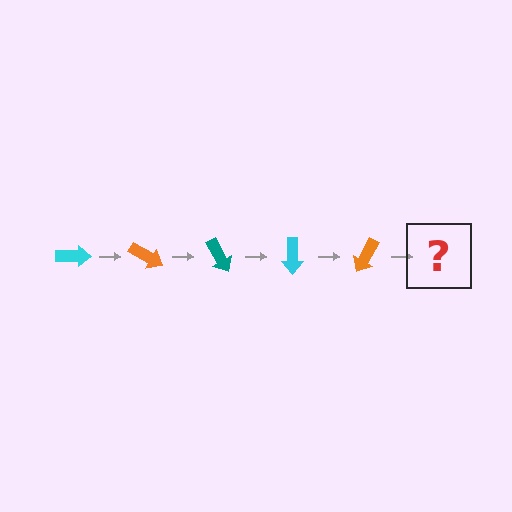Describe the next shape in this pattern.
It should be a teal arrow, rotated 150 degrees from the start.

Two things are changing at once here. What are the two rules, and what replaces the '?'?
The two rules are that it rotates 30 degrees each step and the color cycles through cyan, orange, and teal. The '?' should be a teal arrow, rotated 150 degrees from the start.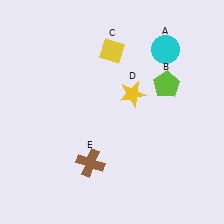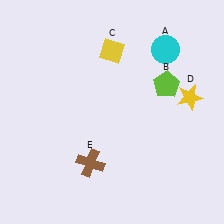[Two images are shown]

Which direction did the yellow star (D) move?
The yellow star (D) moved right.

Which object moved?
The yellow star (D) moved right.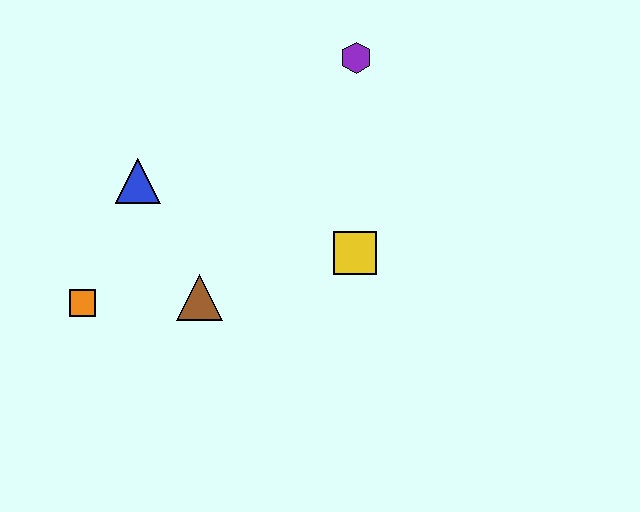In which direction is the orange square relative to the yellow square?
The orange square is to the left of the yellow square.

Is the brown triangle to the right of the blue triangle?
Yes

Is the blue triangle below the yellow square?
No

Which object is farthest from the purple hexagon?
The orange square is farthest from the purple hexagon.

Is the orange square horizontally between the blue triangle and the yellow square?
No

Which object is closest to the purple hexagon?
The yellow square is closest to the purple hexagon.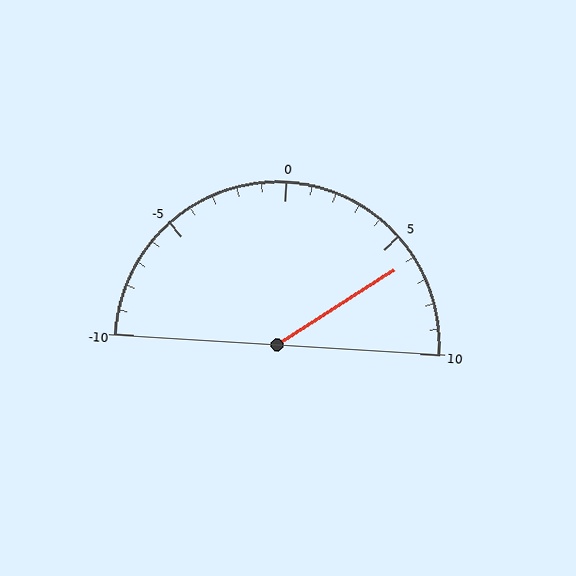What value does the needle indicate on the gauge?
The needle indicates approximately 6.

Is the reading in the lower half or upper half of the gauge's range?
The reading is in the upper half of the range (-10 to 10).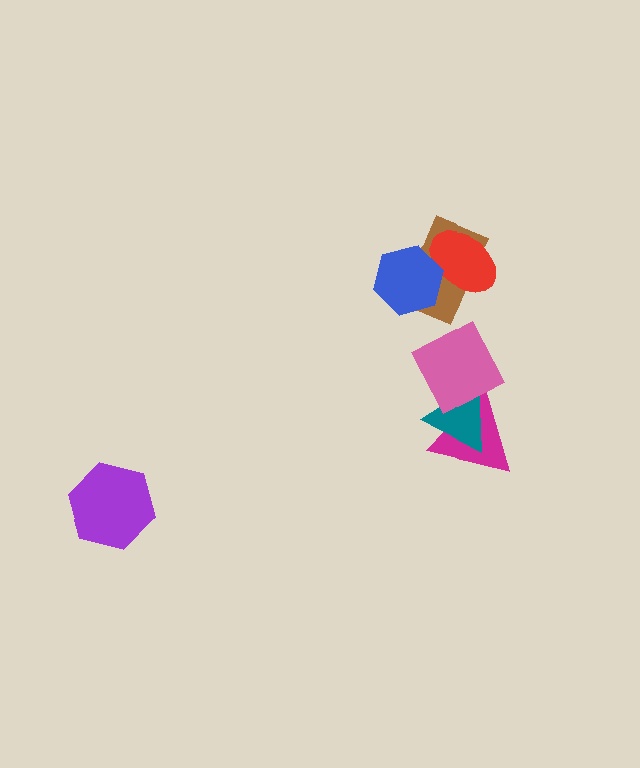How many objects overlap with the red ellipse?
2 objects overlap with the red ellipse.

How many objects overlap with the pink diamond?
2 objects overlap with the pink diamond.